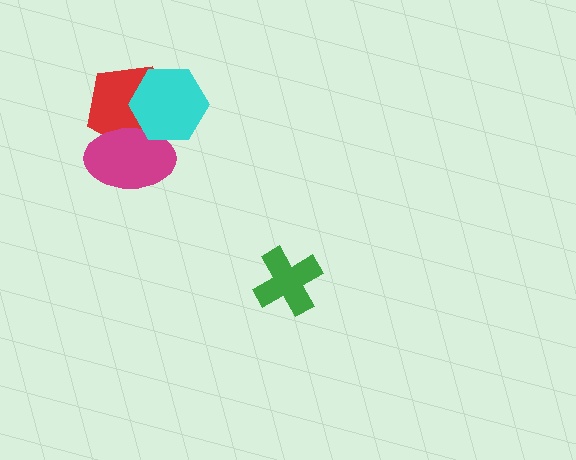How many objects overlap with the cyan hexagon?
2 objects overlap with the cyan hexagon.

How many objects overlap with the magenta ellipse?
2 objects overlap with the magenta ellipse.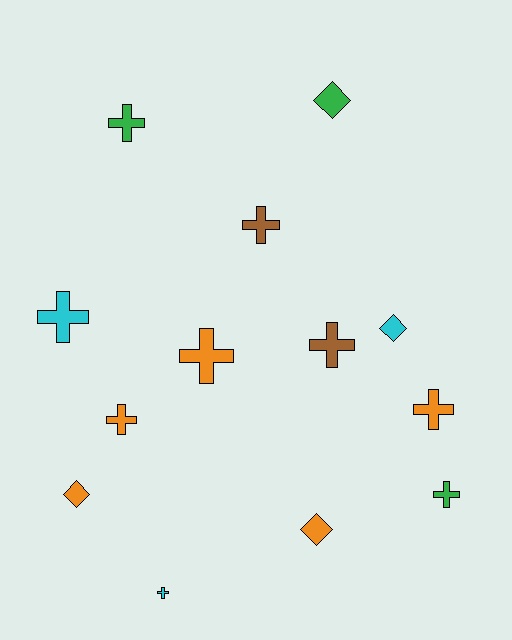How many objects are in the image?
There are 13 objects.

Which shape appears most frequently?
Cross, with 9 objects.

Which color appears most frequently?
Orange, with 5 objects.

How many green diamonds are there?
There is 1 green diamond.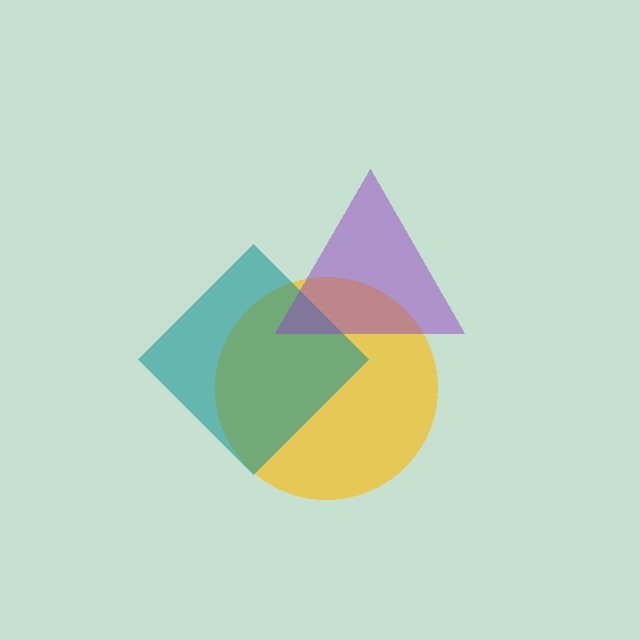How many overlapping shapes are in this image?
There are 3 overlapping shapes in the image.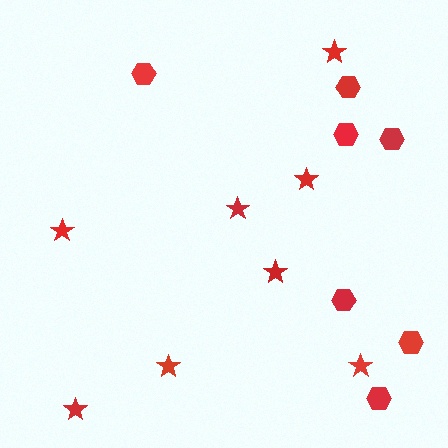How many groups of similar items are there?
There are 2 groups: one group of hexagons (7) and one group of stars (8).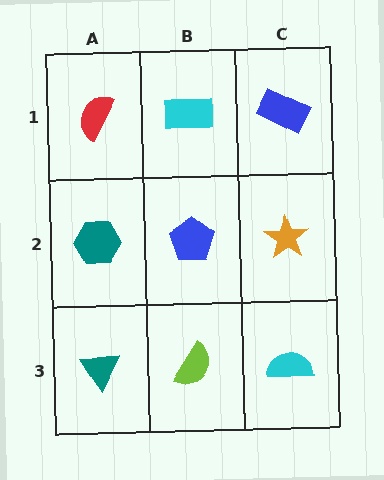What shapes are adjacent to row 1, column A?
A teal hexagon (row 2, column A), a cyan rectangle (row 1, column B).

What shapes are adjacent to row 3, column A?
A teal hexagon (row 2, column A), a lime semicircle (row 3, column B).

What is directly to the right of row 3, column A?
A lime semicircle.